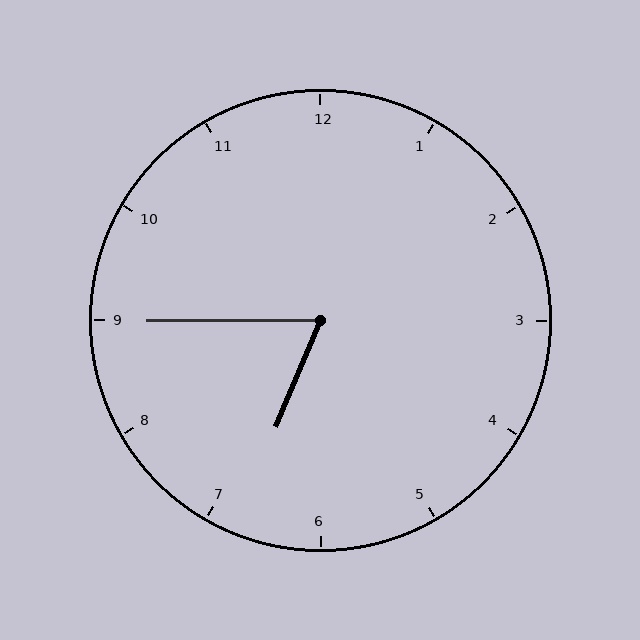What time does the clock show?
6:45.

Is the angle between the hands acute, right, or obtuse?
It is acute.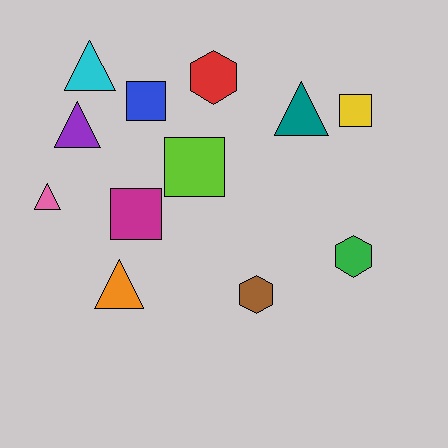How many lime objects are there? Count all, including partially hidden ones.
There is 1 lime object.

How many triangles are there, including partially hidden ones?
There are 5 triangles.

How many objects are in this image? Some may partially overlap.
There are 12 objects.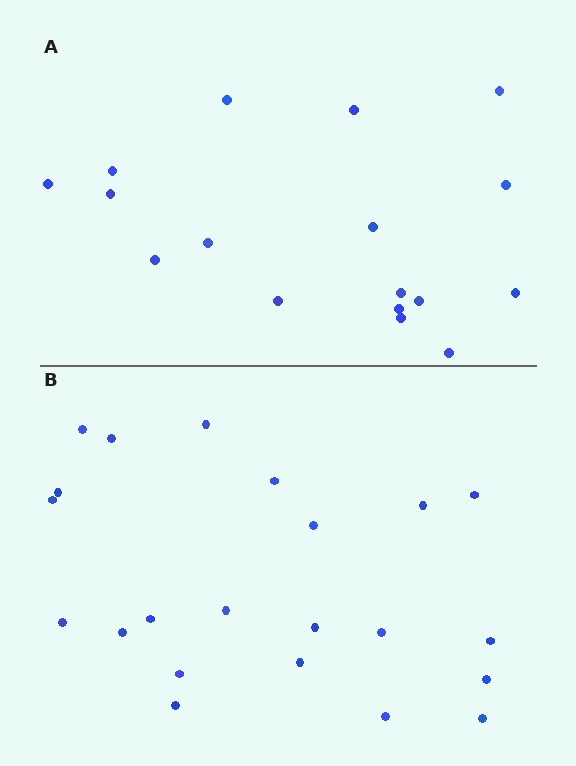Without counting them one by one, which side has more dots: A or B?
Region B (the bottom region) has more dots.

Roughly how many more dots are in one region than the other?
Region B has about 5 more dots than region A.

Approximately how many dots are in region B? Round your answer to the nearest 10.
About 20 dots. (The exact count is 22, which rounds to 20.)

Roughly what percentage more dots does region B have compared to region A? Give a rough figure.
About 30% more.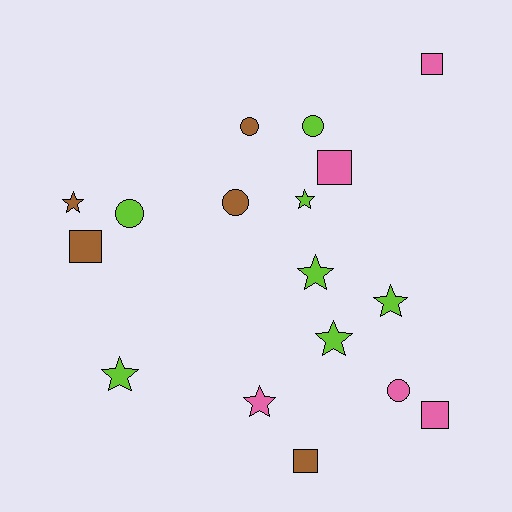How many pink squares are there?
There are 3 pink squares.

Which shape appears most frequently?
Star, with 7 objects.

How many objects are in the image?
There are 17 objects.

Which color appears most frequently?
Lime, with 7 objects.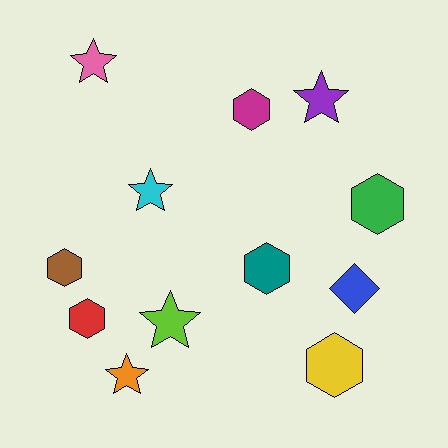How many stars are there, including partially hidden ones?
There are 5 stars.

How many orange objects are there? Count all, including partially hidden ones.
There is 1 orange object.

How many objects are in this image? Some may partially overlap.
There are 12 objects.